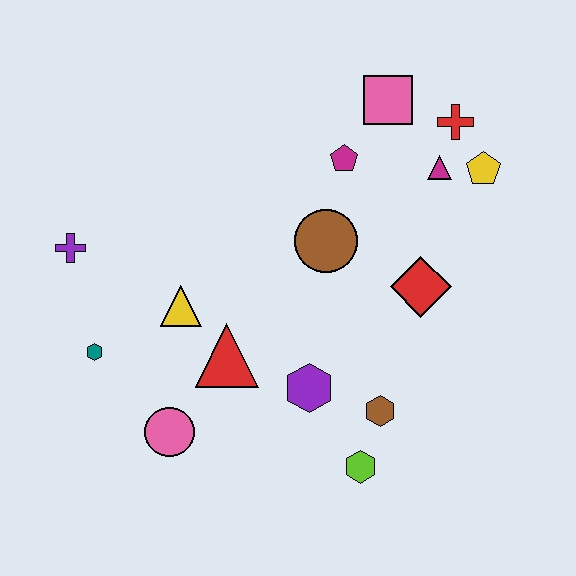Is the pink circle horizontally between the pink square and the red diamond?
No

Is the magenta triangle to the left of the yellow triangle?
No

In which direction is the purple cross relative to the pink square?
The purple cross is to the left of the pink square.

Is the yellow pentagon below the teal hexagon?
No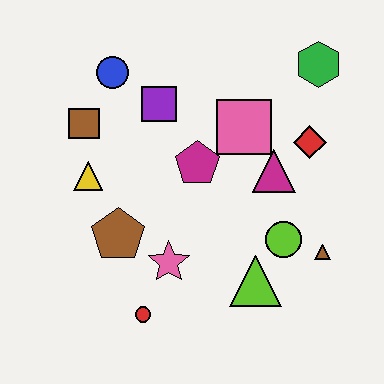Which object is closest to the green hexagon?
The red diamond is closest to the green hexagon.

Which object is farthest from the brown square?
The brown triangle is farthest from the brown square.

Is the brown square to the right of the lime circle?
No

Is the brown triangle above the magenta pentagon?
No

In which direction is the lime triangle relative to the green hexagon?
The lime triangle is below the green hexagon.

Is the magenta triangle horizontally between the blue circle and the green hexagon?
Yes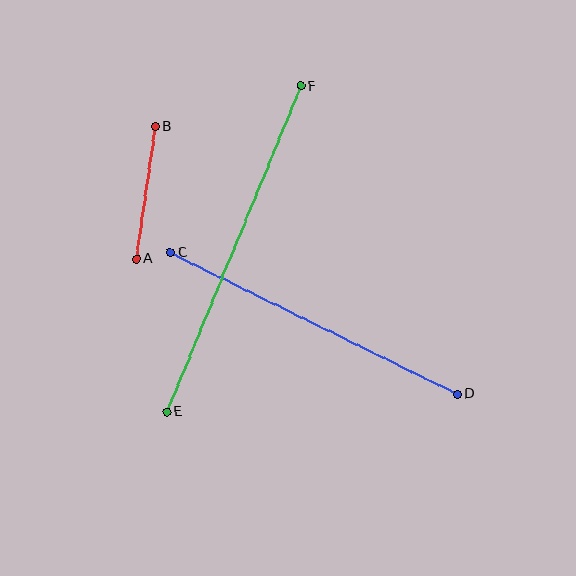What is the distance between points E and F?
The distance is approximately 352 pixels.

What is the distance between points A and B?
The distance is approximately 134 pixels.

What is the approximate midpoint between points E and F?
The midpoint is at approximately (234, 249) pixels.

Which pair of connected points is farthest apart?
Points E and F are farthest apart.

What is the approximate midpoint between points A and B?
The midpoint is at approximately (145, 193) pixels.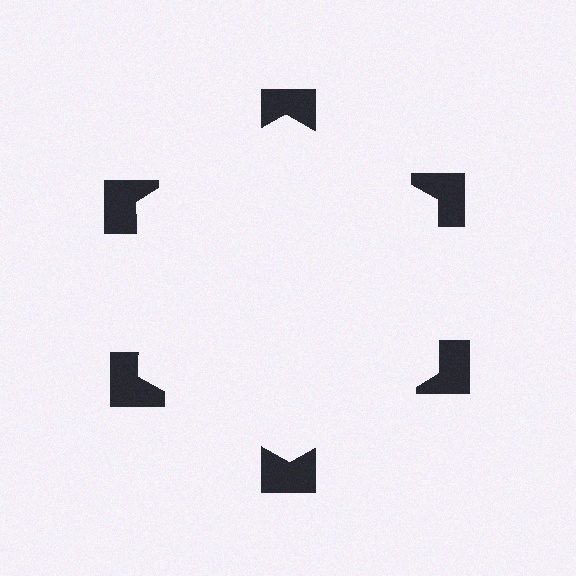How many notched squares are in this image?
There are 6 — one at each vertex of the illusory hexagon.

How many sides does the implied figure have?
6 sides.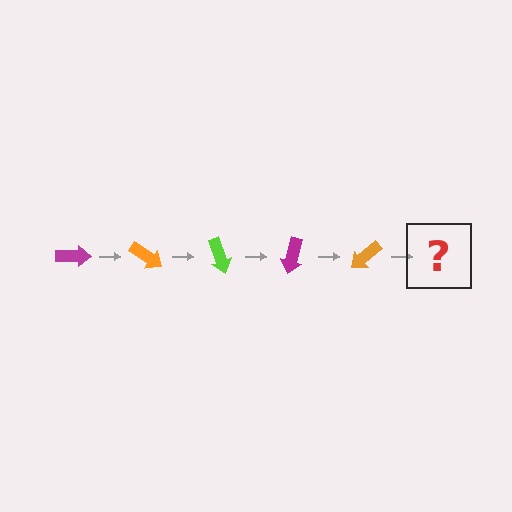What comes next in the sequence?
The next element should be a lime arrow, rotated 175 degrees from the start.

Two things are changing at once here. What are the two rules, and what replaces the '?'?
The two rules are that it rotates 35 degrees each step and the color cycles through magenta, orange, and lime. The '?' should be a lime arrow, rotated 175 degrees from the start.